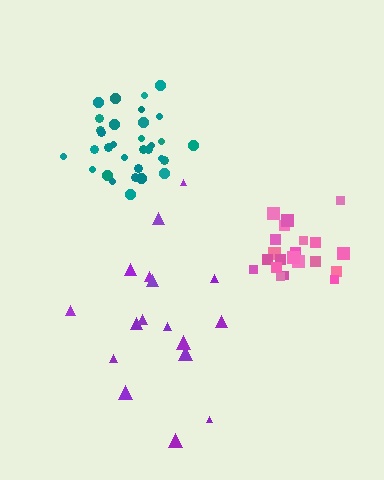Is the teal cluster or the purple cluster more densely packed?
Teal.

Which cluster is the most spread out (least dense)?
Purple.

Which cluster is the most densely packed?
Teal.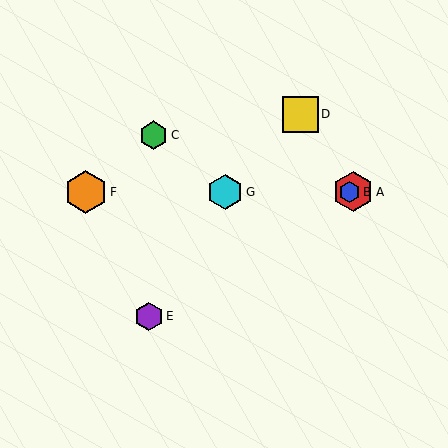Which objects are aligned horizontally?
Objects A, B, F, G are aligned horizontally.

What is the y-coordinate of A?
Object A is at y≈192.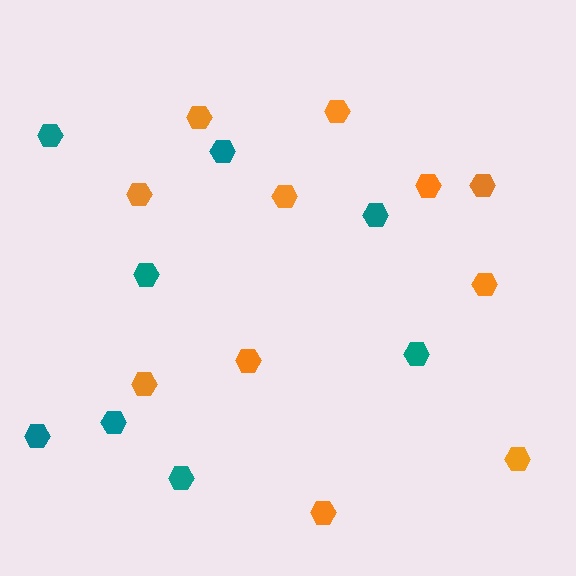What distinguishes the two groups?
There are 2 groups: one group of teal hexagons (8) and one group of orange hexagons (11).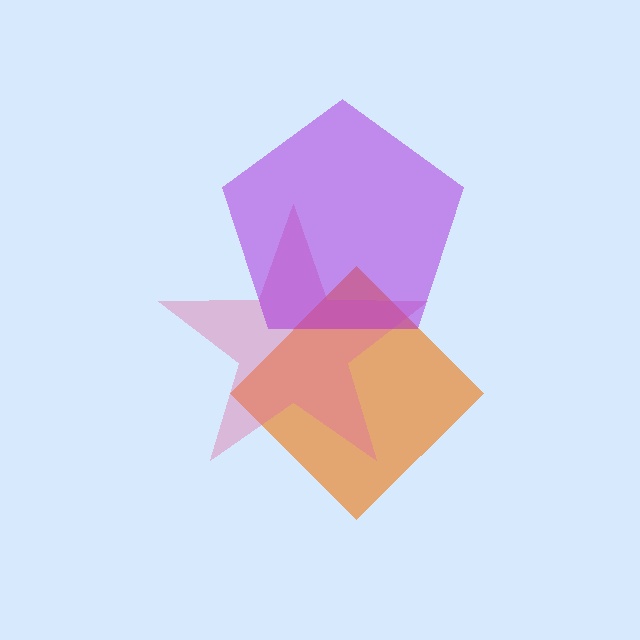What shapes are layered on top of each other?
The layered shapes are: an orange diamond, a pink star, a purple pentagon.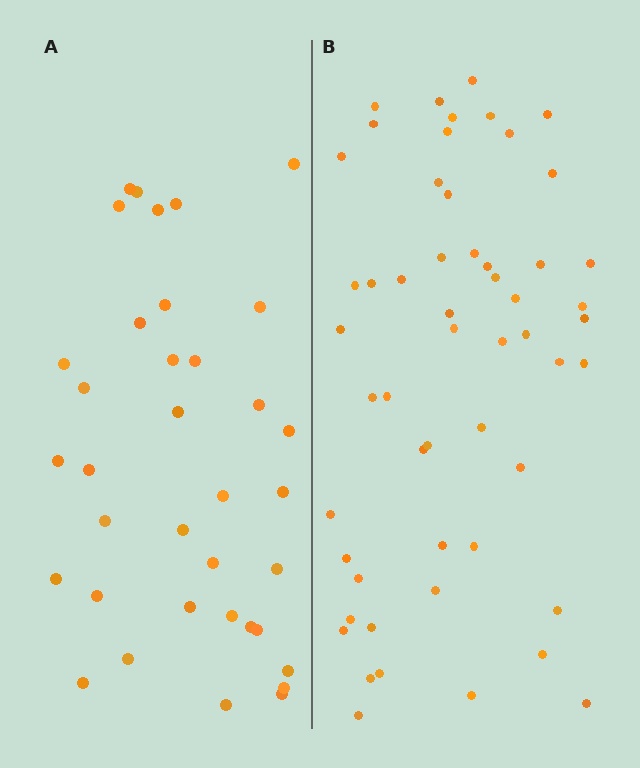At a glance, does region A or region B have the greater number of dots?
Region B (the right region) has more dots.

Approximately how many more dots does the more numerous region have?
Region B has approximately 20 more dots than region A.